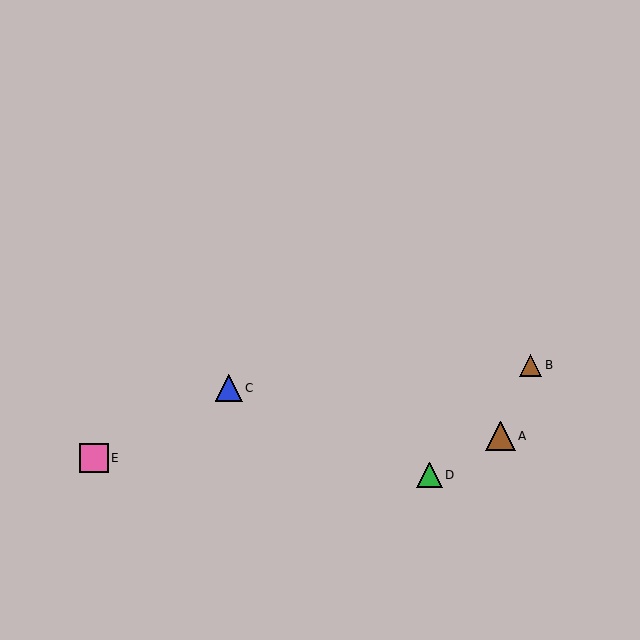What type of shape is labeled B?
Shape B is a brown triangle.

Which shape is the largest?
The brown triangle (labeled A) is the largest.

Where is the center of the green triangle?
The center of the green triangle is at (430, 475).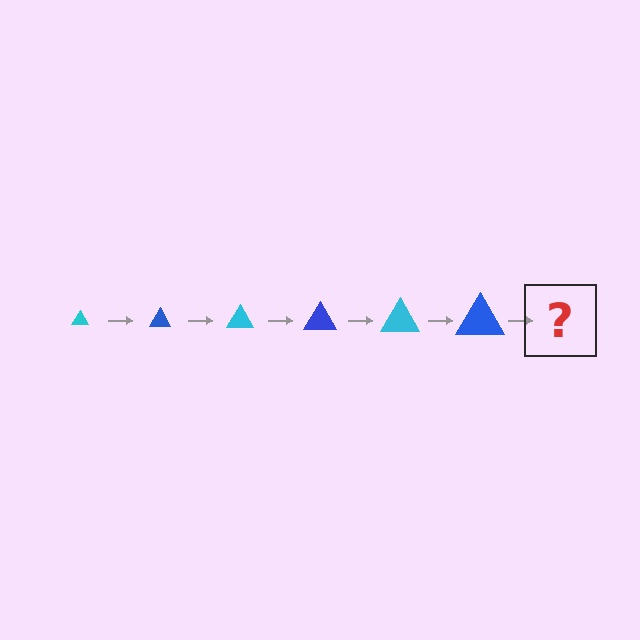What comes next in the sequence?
The next element should be a cyan triangle, larger than the previous one.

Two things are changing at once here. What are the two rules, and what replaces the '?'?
The two rules are that the triangle grows larger each step and the color cycles through cyan and blue. The '?' should be a cyan triangle, larger than the previous one.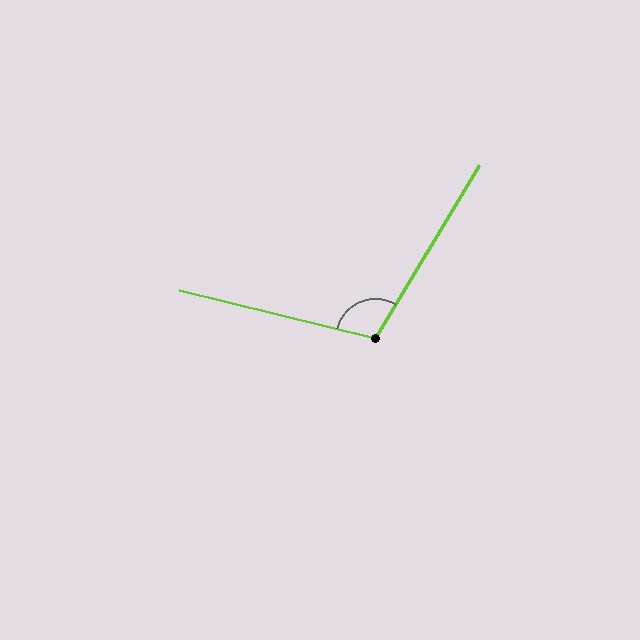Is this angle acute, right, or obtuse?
It is obtuse.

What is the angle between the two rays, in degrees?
Approximately 107 degrees.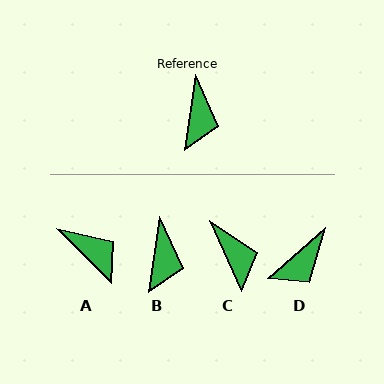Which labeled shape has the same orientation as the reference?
B.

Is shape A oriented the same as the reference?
No, it is off by about 53 degrees.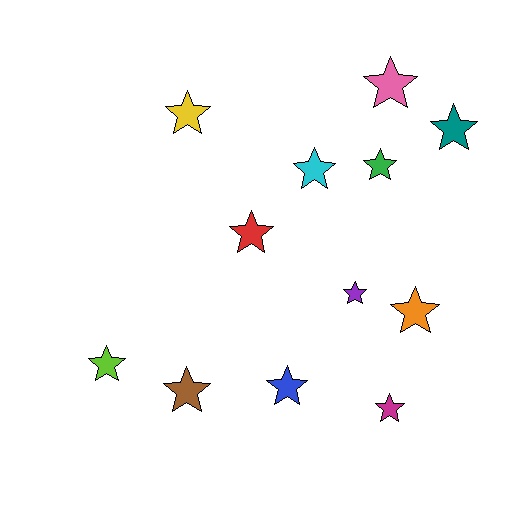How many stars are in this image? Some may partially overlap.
There are 12 stars.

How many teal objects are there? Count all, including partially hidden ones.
There is 1 teal object.